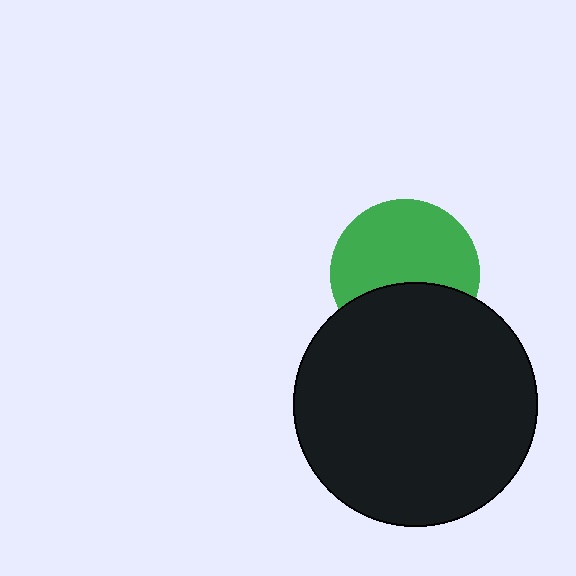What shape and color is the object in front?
The object in front is a black circle.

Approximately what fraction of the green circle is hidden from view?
Roughly 37% of the green circle is hidden behind the black circle.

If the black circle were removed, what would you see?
You would see the complete green circle.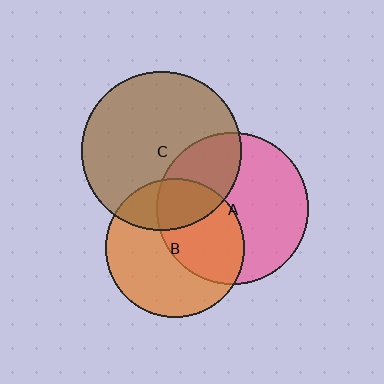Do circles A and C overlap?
Yes.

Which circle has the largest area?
Circle C (brown).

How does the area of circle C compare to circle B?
Approximately 1.3 times.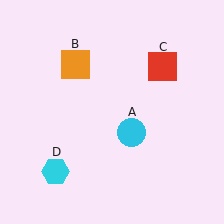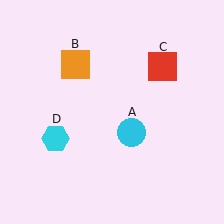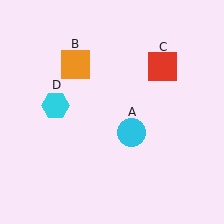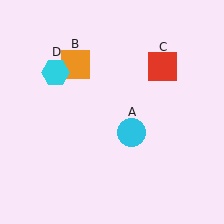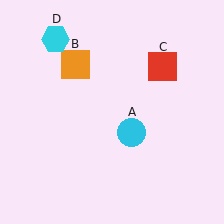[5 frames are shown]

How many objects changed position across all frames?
1 object changed position: cyan hexagon (object D).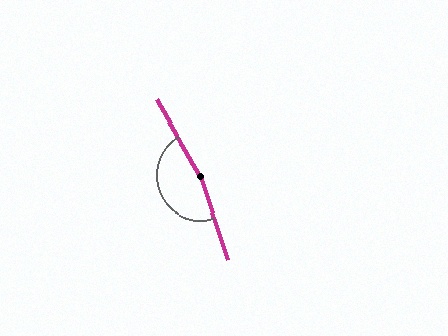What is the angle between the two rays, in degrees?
Approximately 169 degrees.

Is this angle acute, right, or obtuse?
It is obtuse.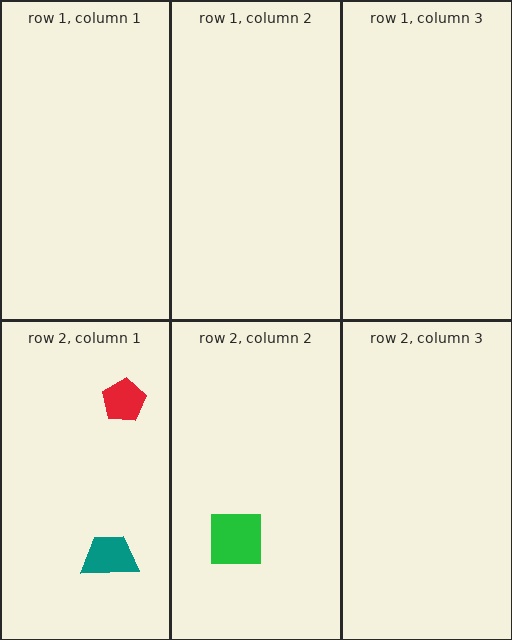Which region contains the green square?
The row 2, column 2 region.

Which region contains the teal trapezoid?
The row 2, column 1 region.